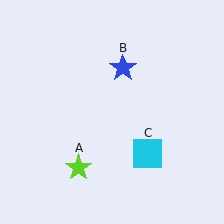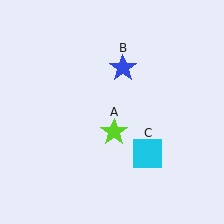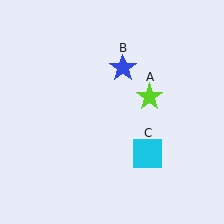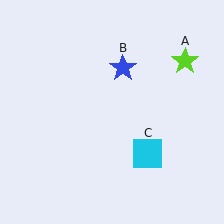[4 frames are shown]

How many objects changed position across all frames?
1 object changed position: lime star (object A).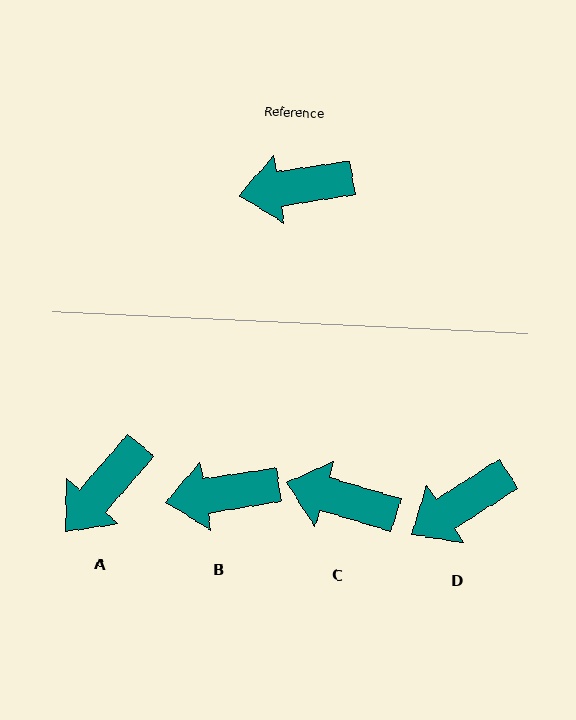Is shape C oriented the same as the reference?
No, it is off by about 25 degrees.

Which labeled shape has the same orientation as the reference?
B.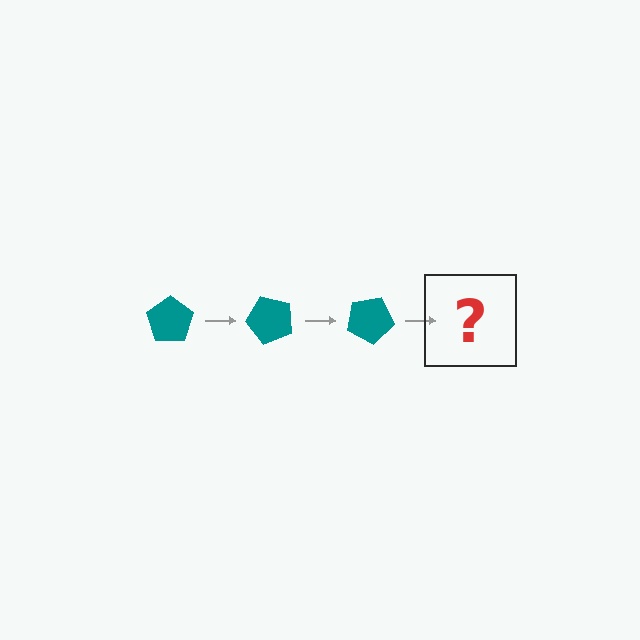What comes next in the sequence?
The next element should be a teal pentagon rotated 150 degrees.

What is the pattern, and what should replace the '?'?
The pattern is that the pentagon rotates 50 degrees each step. The '?' should be a teal pentagon rotated 150 degrees.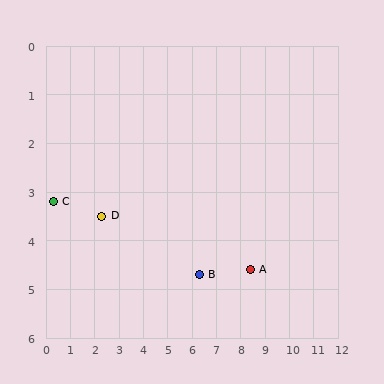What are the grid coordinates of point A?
Point A is at approximately (8.4, 4.6).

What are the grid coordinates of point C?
Point C is at approximately (0.3, 3.2).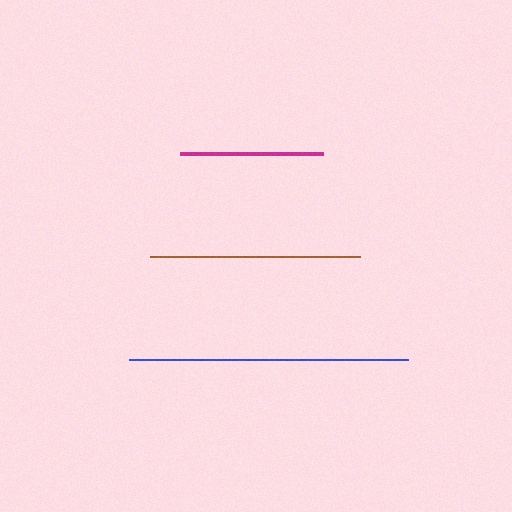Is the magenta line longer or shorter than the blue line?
The blue line is longer than the magenta line.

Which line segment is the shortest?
The magenta line is the shortest at approximately 143 pixels.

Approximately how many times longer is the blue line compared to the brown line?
The blue line is approximately 1.3 times the length of the brown line.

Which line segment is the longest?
The blue line is the longest at approximately 279 pixels.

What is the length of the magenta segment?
The magenta segment is approximately 143 pixels long.